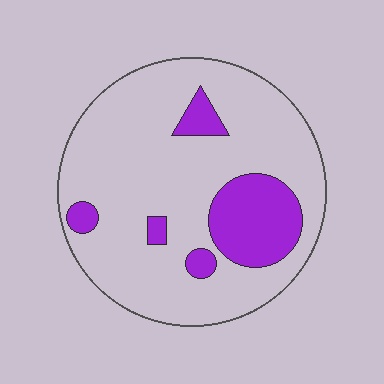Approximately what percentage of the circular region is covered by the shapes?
Approximately 20%.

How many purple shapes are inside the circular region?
5.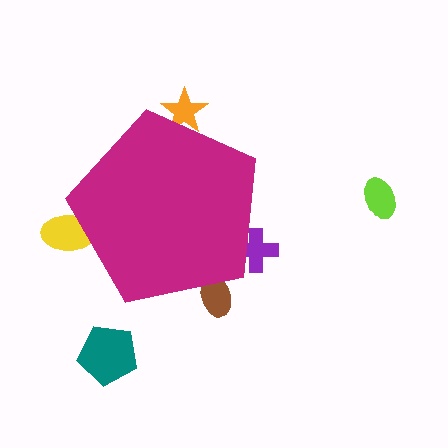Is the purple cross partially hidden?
Yes, the purple cross is partially hidden behind the magenta pentagon.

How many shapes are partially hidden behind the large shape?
4 shapes are partially hidden.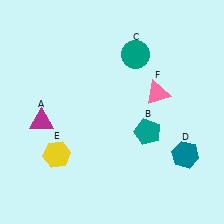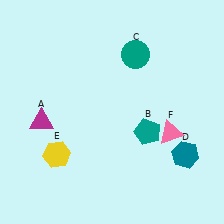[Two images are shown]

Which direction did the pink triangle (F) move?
The pink triangle (F) moved down.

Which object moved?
The pink triangle (F) moved down.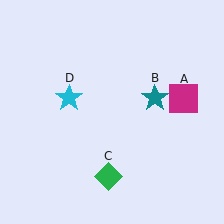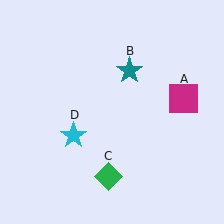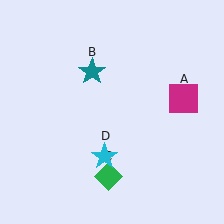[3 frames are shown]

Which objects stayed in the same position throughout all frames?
Magenta square (object A) and green diamond (object C) remained stationary.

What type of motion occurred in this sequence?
The teal star (object B), cyan star (object D) rotated counterclockwise around the center of the scene.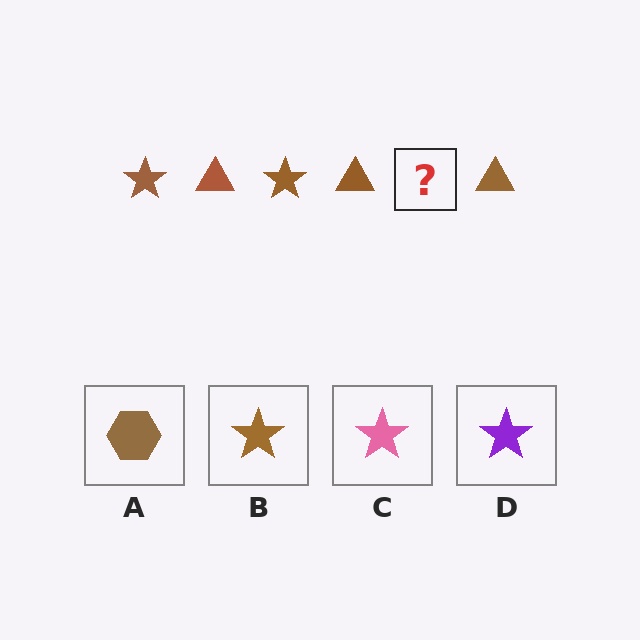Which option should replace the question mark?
Option B.